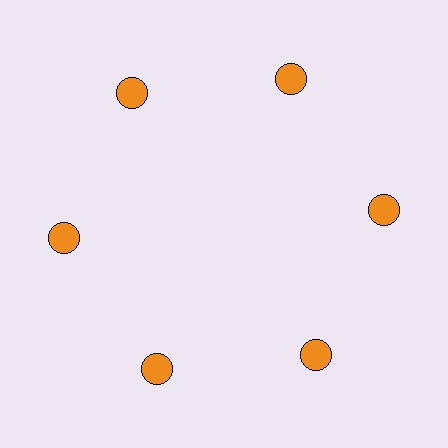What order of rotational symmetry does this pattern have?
This pattern has 6-fold rotational symmetry.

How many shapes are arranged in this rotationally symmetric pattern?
There are 6 shapes, arranged in 6 groups of 1.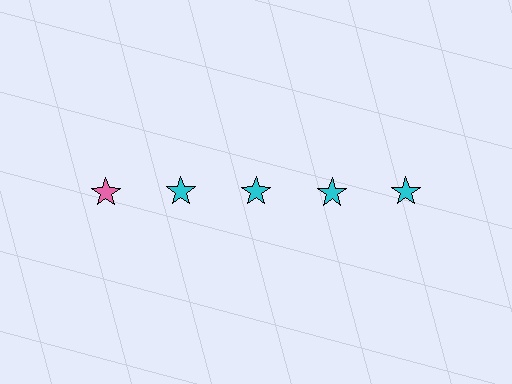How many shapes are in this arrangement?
There are 5 shapes arranged in a grid pattern.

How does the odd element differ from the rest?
It has a different color: pink instead of cyan.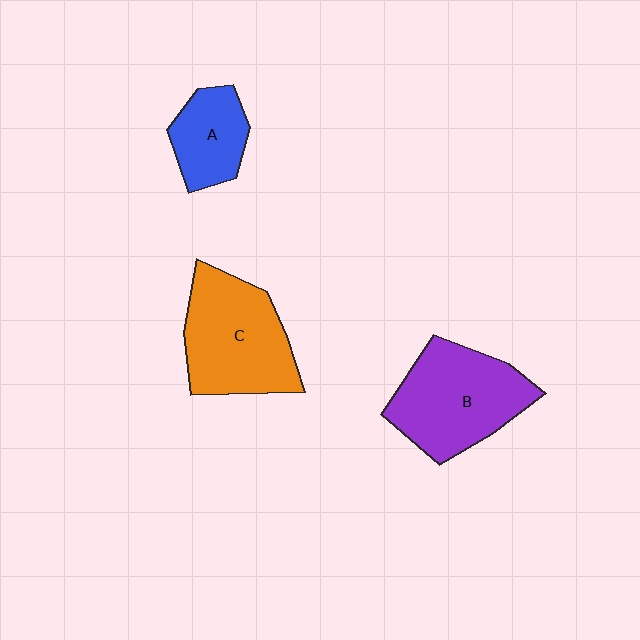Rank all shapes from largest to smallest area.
From largest to smallest: B (purple), C (orange), A (blue).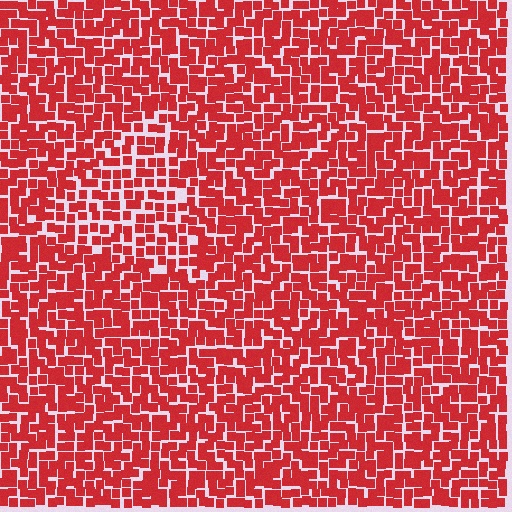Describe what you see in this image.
The image contains small red elements arranged at two different densities. A triangle-shaped region is visible where the elements are less densely packed than the surrounding area.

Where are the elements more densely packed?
The elements are more densely packed outside the triangle boundary.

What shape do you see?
I see a triangle.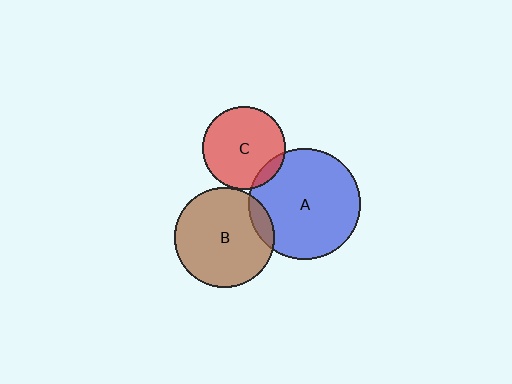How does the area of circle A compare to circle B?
Approximately 1.2 times.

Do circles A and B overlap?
Yes.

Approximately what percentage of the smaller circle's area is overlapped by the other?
Approximately 10%.